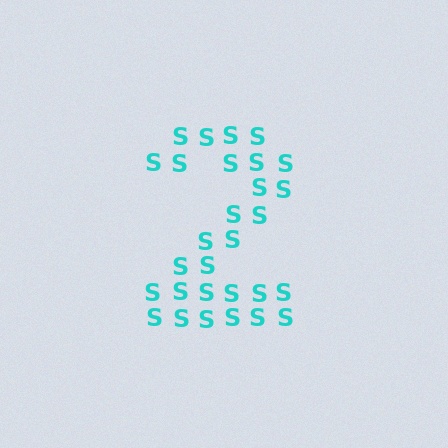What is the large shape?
The large shape is the digit 2.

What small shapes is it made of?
It is made of small letter S's.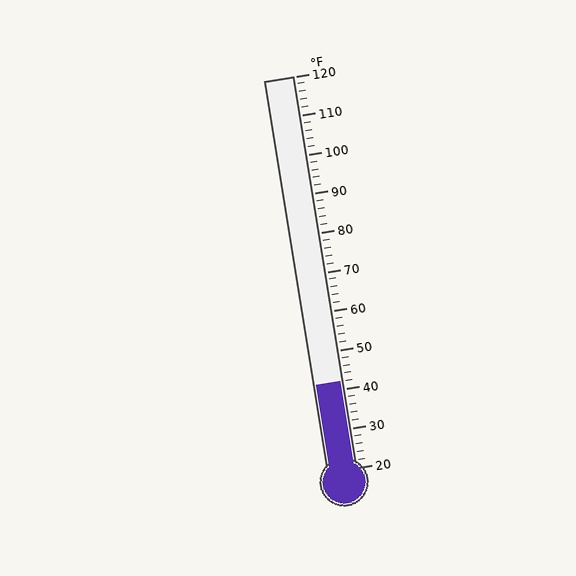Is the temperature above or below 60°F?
The temperature is below 60°F.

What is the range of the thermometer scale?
The thermometer scale ranges from 20°F to 120°F.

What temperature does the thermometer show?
The thermometer shows approximately 42°F.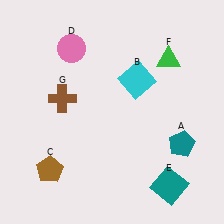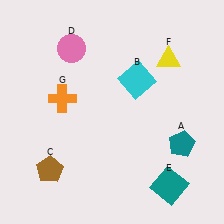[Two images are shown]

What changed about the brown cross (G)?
In Image 1, G is brown. In Image 2, it changed to orange.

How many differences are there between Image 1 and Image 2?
There are 2 differences between the two images.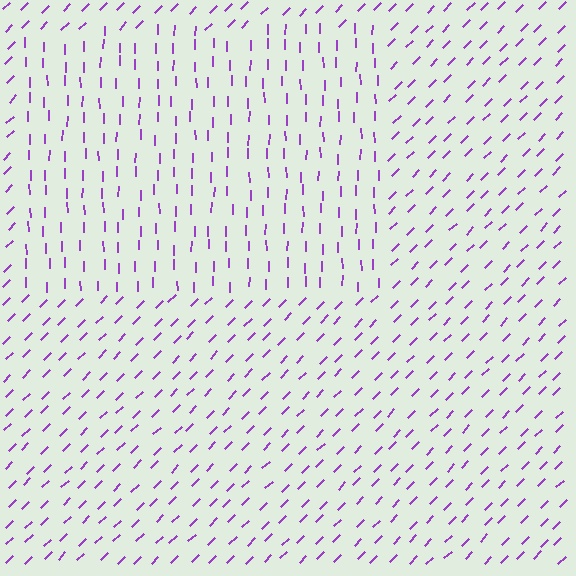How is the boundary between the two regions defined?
The boundary is defined purely by a change in line orientation (approximately 45 degrees difference). All lines are the same color and thickness.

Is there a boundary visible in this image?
Yes, there is a texture boundary formed by a change in line orientation.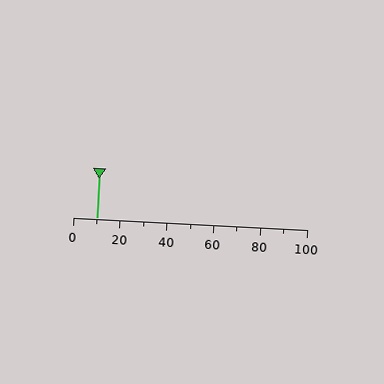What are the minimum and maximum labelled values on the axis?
The axis runs from 0 to 100.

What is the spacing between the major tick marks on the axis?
The major ticks are spaced 20 apart.